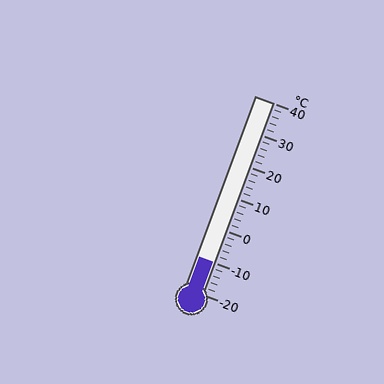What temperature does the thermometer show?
The thermometer shows approximately -10°C.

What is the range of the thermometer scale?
The thermometer scale ranges from -20°C to 40°C.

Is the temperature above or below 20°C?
The temperature is below 20°C.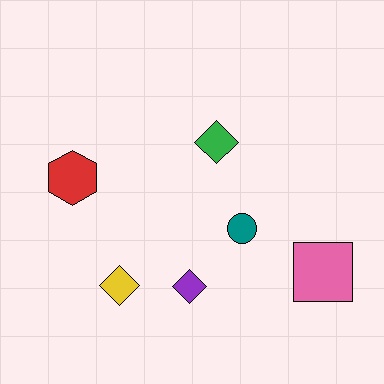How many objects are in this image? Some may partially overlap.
There are 6 objects.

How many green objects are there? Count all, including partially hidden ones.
There is 1 green object.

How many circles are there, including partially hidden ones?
There is 1 circle.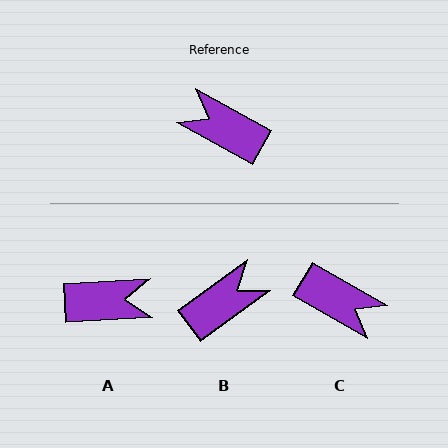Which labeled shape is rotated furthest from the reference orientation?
C, about 179 degrees away.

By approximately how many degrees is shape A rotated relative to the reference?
Approximately 148 degrees clockwise.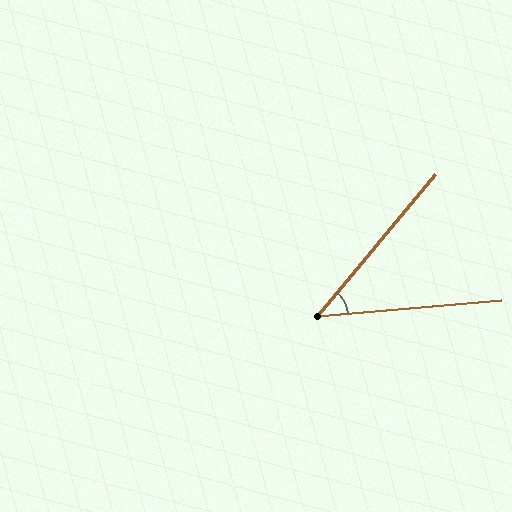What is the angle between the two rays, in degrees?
Approximately 45 degrees.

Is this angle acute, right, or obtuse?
It is acute.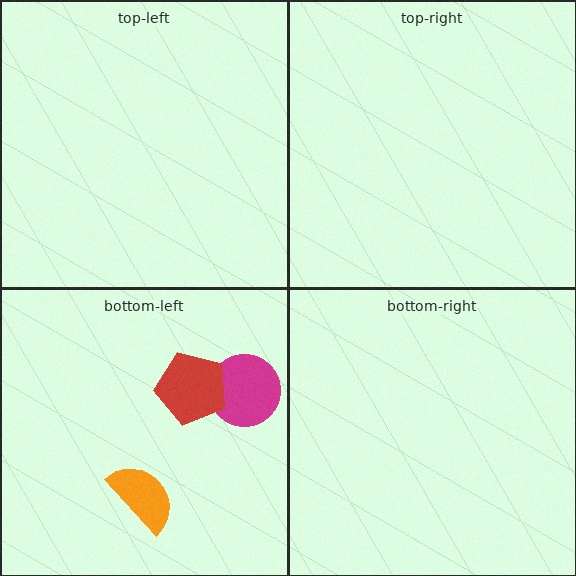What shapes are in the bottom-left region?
The magenta circle, the red pentagon, the orange semicircle.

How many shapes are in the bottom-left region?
3.